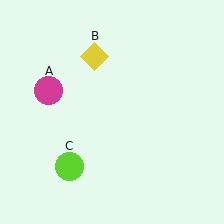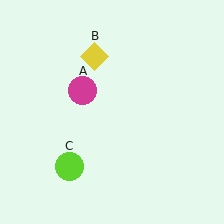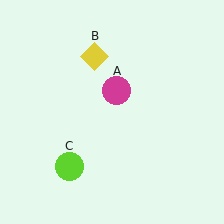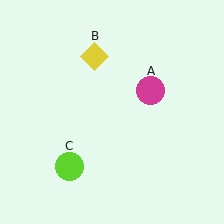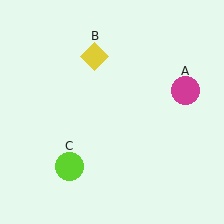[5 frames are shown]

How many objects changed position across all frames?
1 object changed position: magenta circle (object A).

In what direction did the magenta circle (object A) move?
The magenta circle (object A) moved right.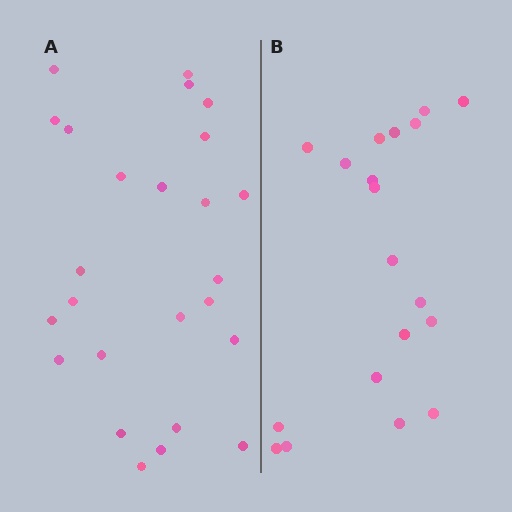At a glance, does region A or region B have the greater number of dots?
Region A (the left region) has more dots.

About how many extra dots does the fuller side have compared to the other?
Region A has about 6 more dots than region B.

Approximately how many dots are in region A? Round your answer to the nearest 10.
About 20 dots. (The exact count is 25, which rounds to 20.)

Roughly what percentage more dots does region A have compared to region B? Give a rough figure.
About 30% more.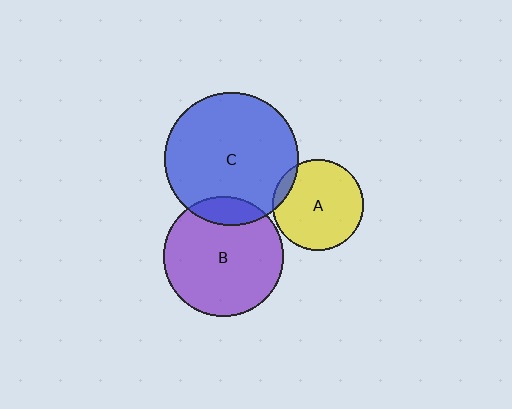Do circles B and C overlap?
Yes.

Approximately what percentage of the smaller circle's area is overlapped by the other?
Approximately 15%.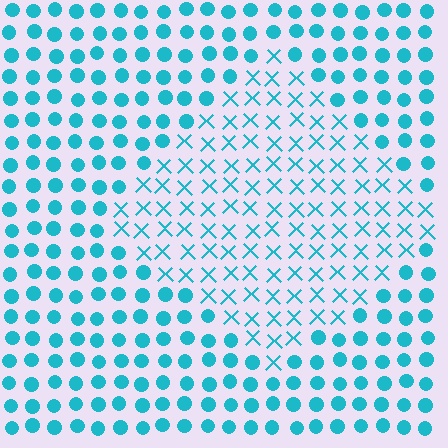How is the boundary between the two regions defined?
The boundary is defined by a change in element shape: X marks inside vs. circles outside. All elements share the same color and spacing.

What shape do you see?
I see a diamond.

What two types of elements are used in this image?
The image uses X marks inside the diamond region and circles outside it.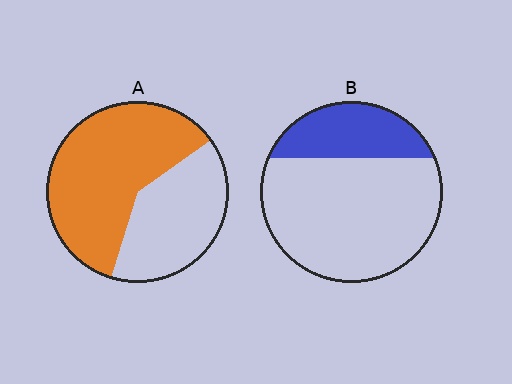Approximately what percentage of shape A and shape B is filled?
A is approximately 60% and B is approximately 25%.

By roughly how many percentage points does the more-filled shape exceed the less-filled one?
By roughly 35 percentage points (A over B).